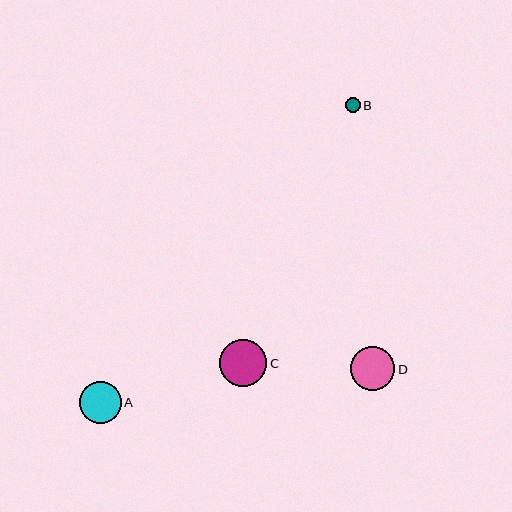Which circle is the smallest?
Circle B is the smallest with a size of approximately 15 pixels.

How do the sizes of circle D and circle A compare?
Circle D and circle A are approximately the same size.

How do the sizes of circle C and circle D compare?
Circle C and circle D are approximately the same size.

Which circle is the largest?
Circle C is the largest with a size of approximately 47 pixels.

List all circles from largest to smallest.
From largest to smallest: C, D, A, B.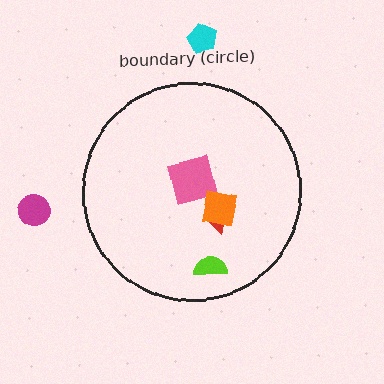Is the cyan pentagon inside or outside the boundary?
Outside.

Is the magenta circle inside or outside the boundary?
Outside.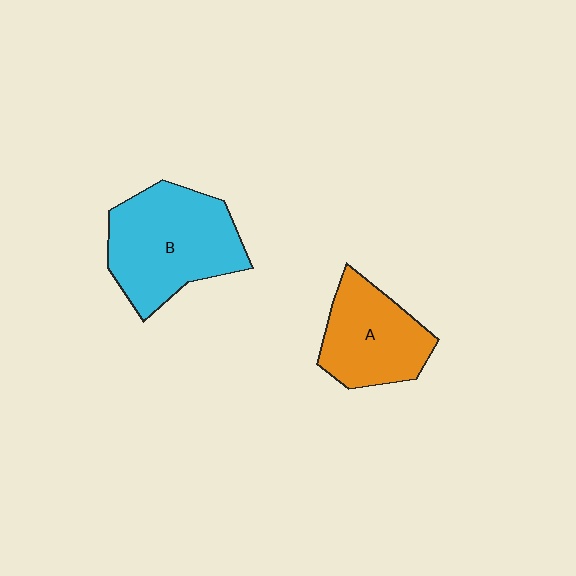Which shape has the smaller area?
Shape A (orange).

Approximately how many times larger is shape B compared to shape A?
Approximately 1.4 times.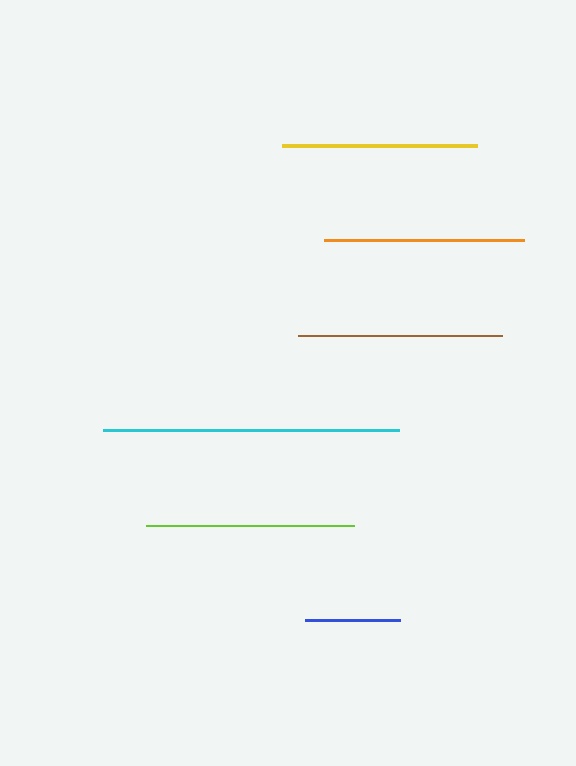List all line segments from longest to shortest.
From longest to shortest: cyan, lime, brown, orange, yellow, blue.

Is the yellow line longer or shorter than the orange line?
The orange line is longer than the yellow line.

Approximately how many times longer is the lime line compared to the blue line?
The lime line is approximately 2.2 times the length of the blue line.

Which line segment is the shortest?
The blue line is the shortest at approximately 96 pixels.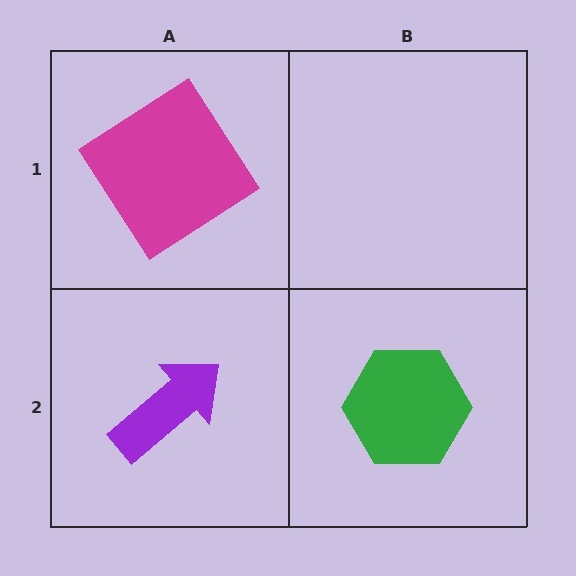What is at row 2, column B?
A green hexagon.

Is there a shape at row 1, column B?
No, that cell is empty.